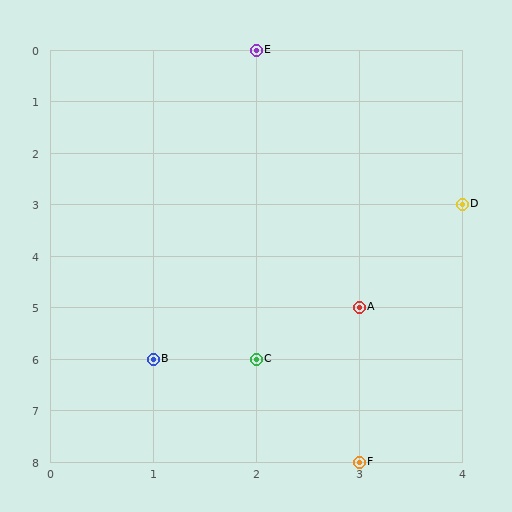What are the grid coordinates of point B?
Point B is at grid coordinates (1, 6).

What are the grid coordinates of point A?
Point A is at grid coordinates (3, 5).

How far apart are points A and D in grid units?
Points A and D are 1 column and 2 rows apart (about 2.2 grid units diagonally).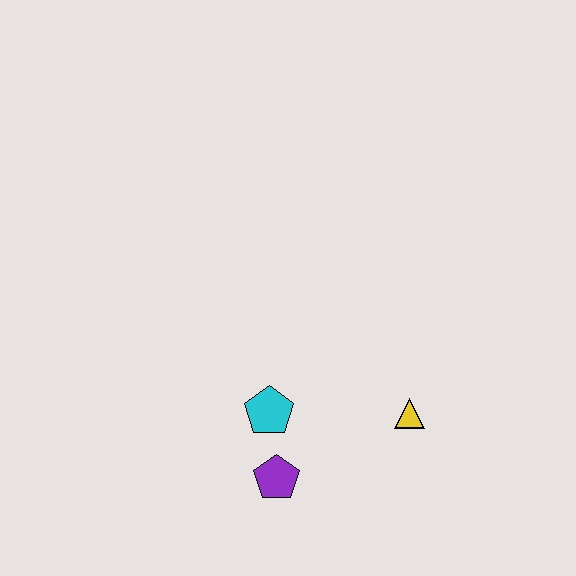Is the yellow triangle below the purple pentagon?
No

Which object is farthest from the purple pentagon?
The yellow triangle is farthest from the purple pentagon.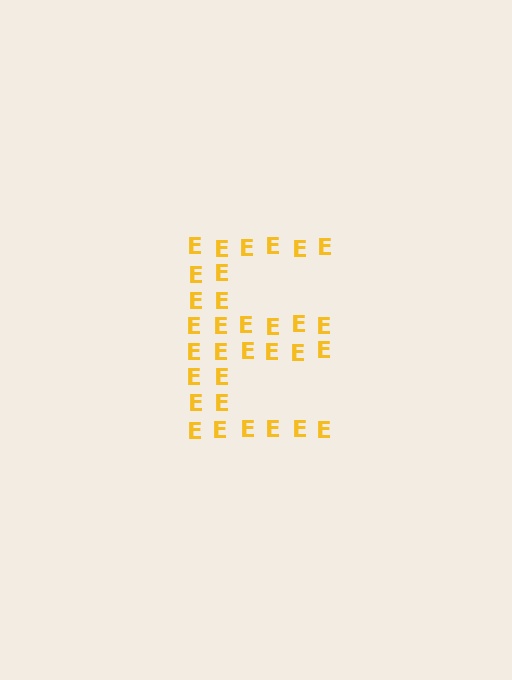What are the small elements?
The small elements are letter E's.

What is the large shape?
The large shape is the letter E.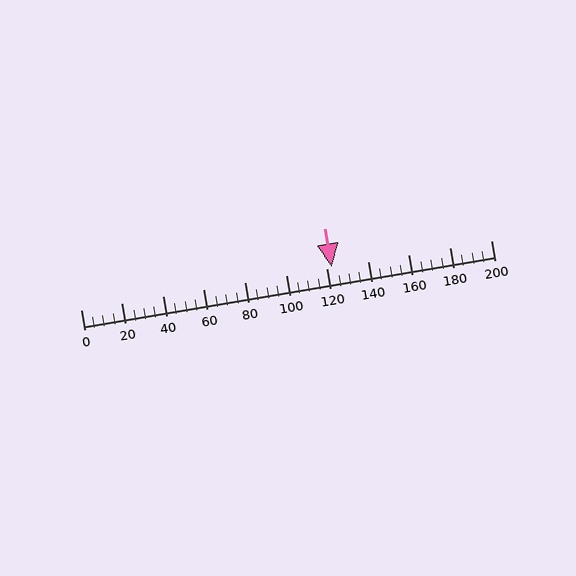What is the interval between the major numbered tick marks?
The major tick marks are spaced 20 units apart.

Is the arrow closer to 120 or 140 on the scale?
The arrow is closer to 120.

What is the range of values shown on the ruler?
The ruler shows values from 0 to 200.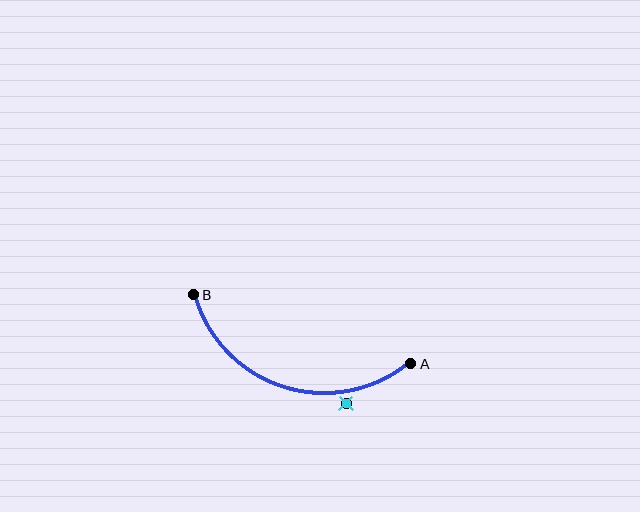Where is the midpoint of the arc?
The arc midpoint is the point on the curve farthest from the straight line joining A and B. It sits below that line.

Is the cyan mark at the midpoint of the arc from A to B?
No — the cyan mark does not lie on the arc at all. It sits slightly outside the curve.